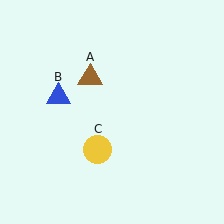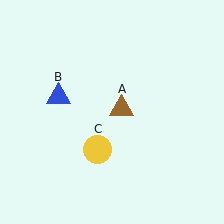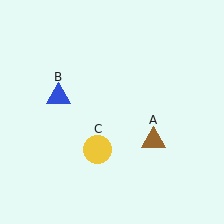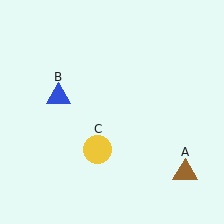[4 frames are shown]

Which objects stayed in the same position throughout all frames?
Blue triangle (object B) and yellow circle (object C) remained stationary.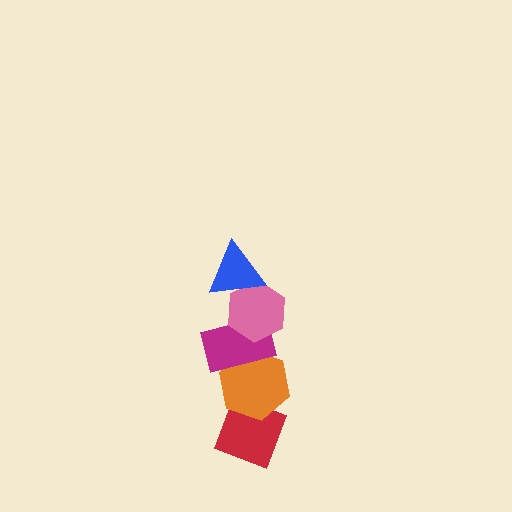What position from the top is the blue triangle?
The blue triangle is 1st from the top.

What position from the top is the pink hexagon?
The pink hexagon is 2nd from the top.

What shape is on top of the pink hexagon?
The blue triangle is on top of the pink hexagon.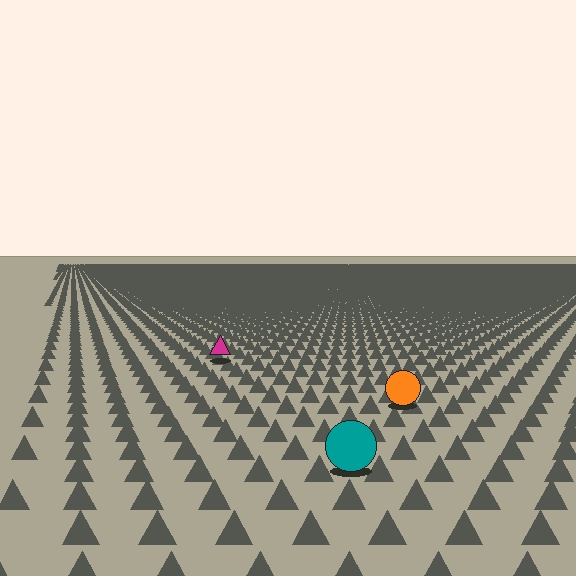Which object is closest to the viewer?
The teal circle is closest. The texture marks near it are larger and more spread out.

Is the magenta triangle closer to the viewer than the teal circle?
No. The teal circle is closer — you can tell from the texture gradient: the ground texture is coarser near it.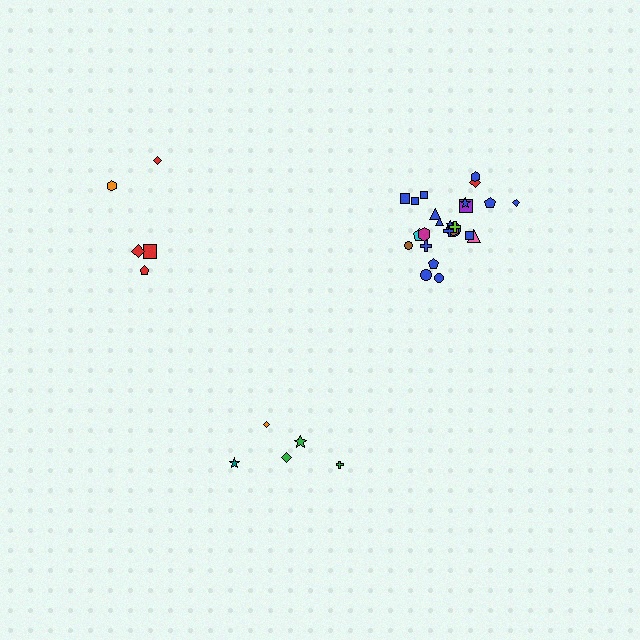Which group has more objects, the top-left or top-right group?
The top-right group.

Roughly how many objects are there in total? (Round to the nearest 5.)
Roughly 35 objects in total.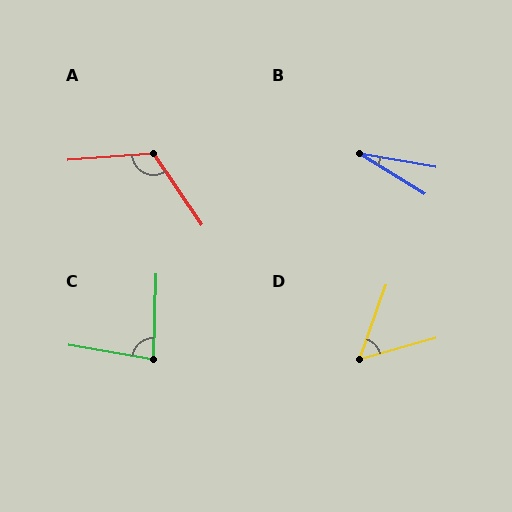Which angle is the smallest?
B, at approximately 22 degrees.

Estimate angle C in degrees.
Approximately 82 degrees.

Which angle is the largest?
A, at approximately 120 degrees.